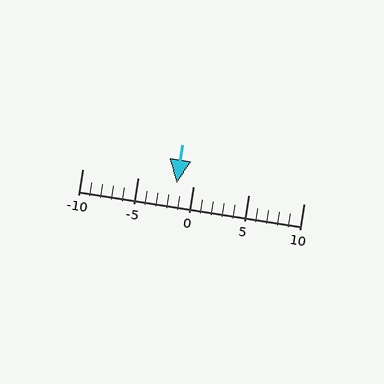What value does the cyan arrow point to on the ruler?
The cyan arrow points to approximately -2.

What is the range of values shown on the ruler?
The ruler shows values from -10 to 10.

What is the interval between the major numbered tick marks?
The major tick marks are spaced 5 units apart.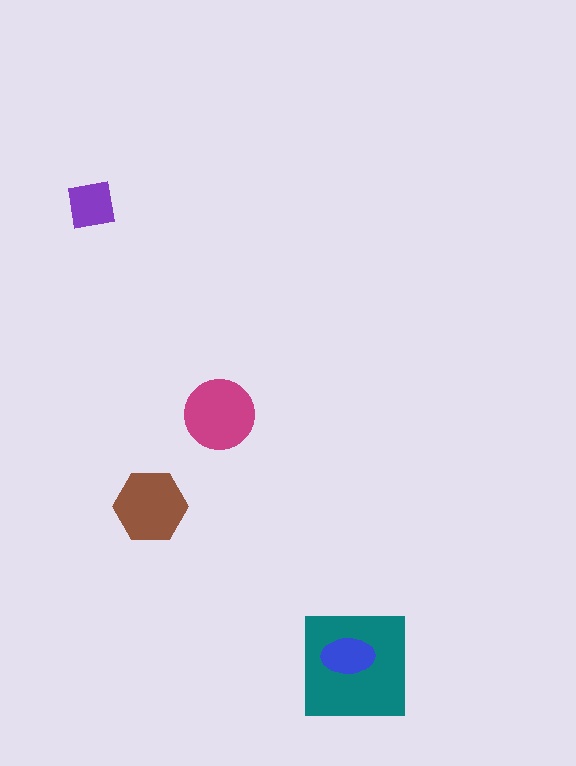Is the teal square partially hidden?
Yes, it is partially covered by another shape.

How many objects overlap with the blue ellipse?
1 object overlaps with the blue ellipse.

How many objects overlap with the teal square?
1 object overlaps with the teal square.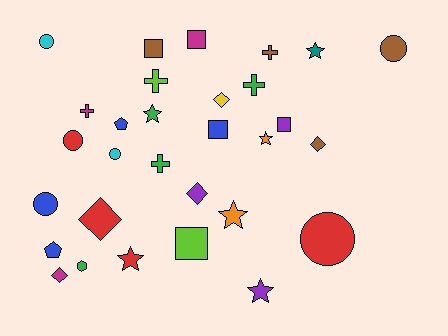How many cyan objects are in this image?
There are 2 cyan objects.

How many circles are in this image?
There are 6 circles.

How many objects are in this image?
There are 30 objects.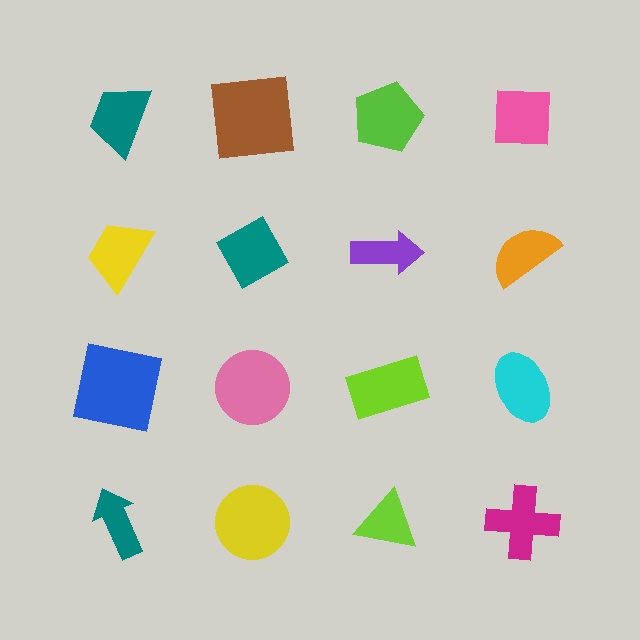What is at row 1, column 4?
A pink square.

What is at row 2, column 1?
A yellow trapezoid.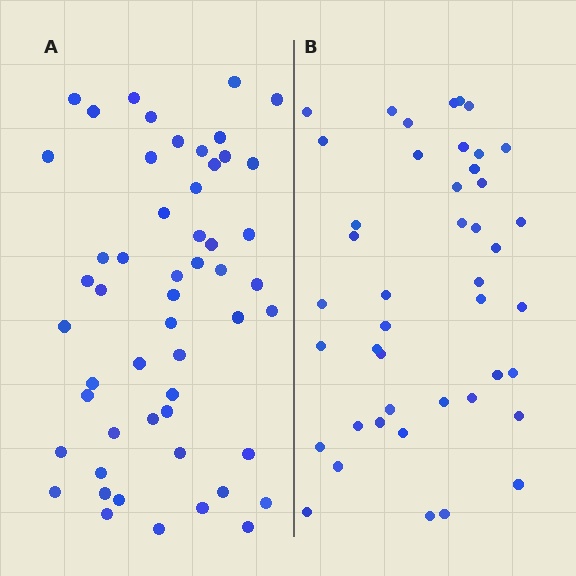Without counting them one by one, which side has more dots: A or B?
Region A (the left region) has more dots.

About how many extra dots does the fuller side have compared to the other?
Region A has roughly 8 or so more dots than region B.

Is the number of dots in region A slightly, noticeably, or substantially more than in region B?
Region A has only slightly more — the two regions are fairly close. The ratio is roughly 1.2 to 1.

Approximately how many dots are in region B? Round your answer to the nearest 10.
About 40 dots. (The exact count is 44, which rounds to 40.)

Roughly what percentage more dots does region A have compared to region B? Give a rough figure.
About 20% more.